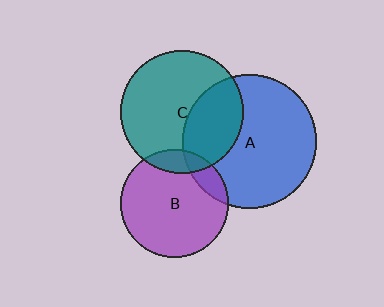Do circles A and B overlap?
Yes.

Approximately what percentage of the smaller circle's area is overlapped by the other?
Approximately 15%.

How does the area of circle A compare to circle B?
Approximately 1.6 times.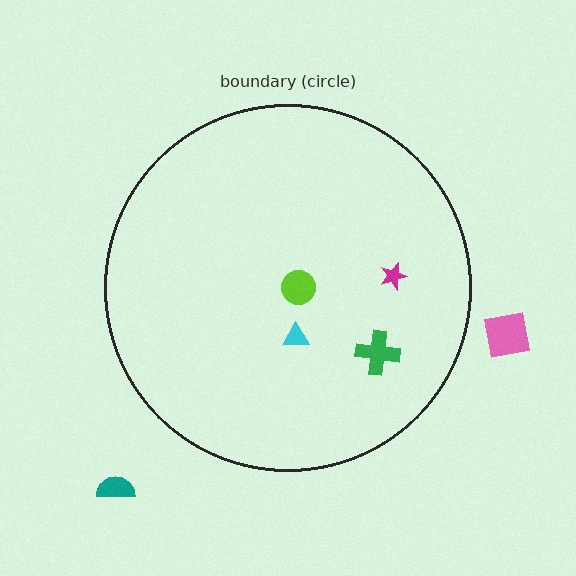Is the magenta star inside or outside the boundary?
Inside.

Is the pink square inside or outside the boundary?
Outside.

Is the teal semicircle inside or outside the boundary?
Outside.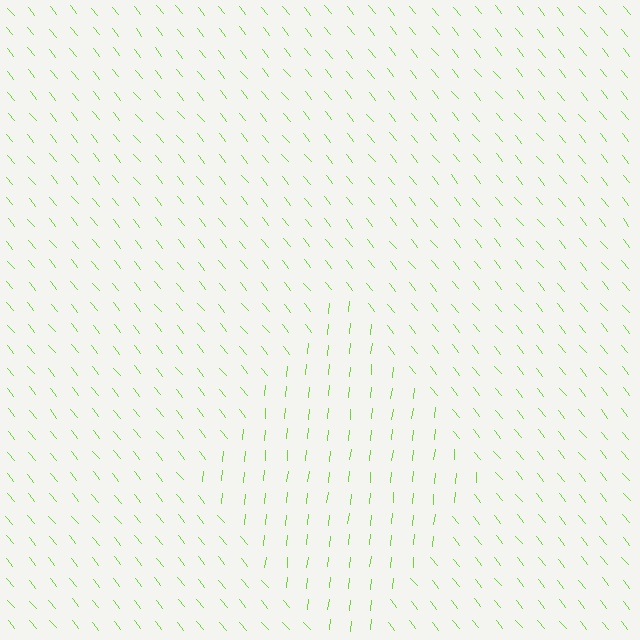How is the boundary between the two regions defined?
The boundary is defined purely by a change in line orientation (approximately 45 degrees difference). All lines are the same color and thickness.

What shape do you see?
I see a diamond.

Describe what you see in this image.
The image is filled with small lime line segments. A diamond region in the image has lines oriented differently from the surrounding lines, creating a visible texture boundary.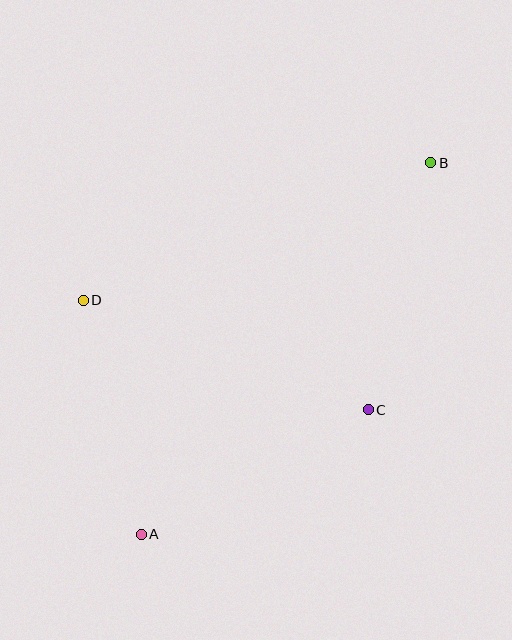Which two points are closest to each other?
Points A and D are closest to each other.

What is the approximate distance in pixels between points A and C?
The distance between A and C is approximately 259 pixels.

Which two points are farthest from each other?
Points A and B are farthest from each other.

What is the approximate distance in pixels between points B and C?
The distance between B and C is approximately 255 pixels.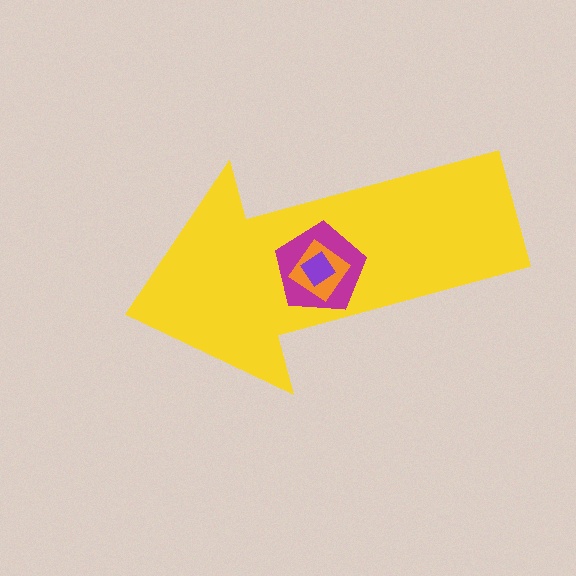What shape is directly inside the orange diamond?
The purple diamond.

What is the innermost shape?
The purple diamond.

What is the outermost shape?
The yellow arrow.